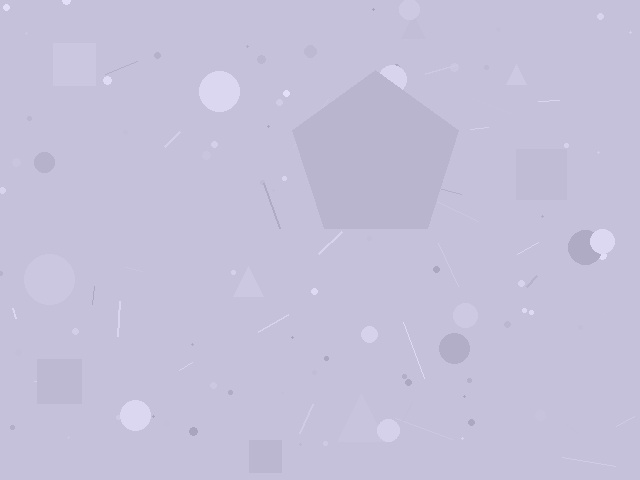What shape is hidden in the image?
A pentagon is hidden in the image.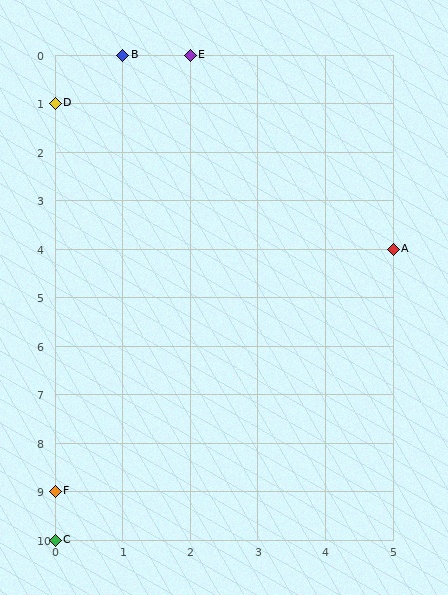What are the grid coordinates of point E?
Point E is at grid coordinates (2, 0).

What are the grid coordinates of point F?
Point F is at grid coordinates (0, 9).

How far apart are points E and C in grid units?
Points E and C are 2 columns and 10 rows apart (about 10.2 grid units diagonally).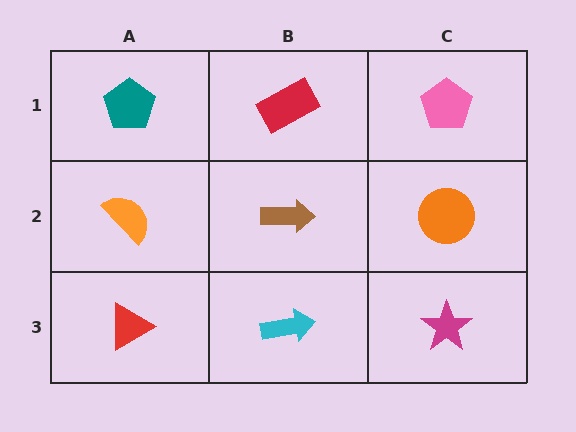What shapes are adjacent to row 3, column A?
An orange semicircle (row 2, column A), a cyan arrow (row 3, column B).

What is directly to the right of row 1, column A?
A red rectangle.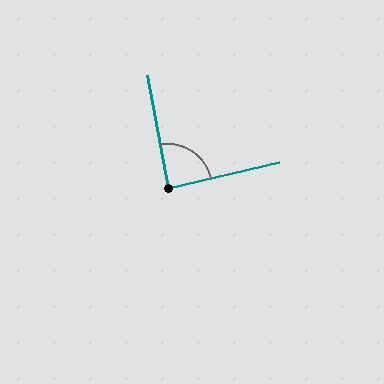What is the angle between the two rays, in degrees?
Approximately 87 degrees.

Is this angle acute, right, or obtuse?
It is approximately a right angle.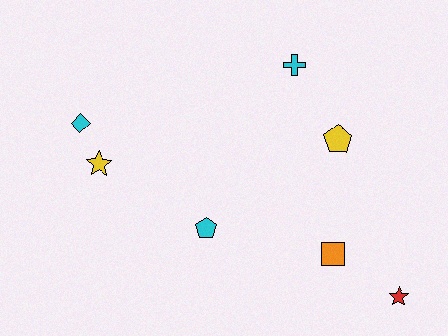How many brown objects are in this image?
There are no brown objects.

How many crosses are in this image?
There is 1 cross.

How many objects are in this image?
There are 7 objects.